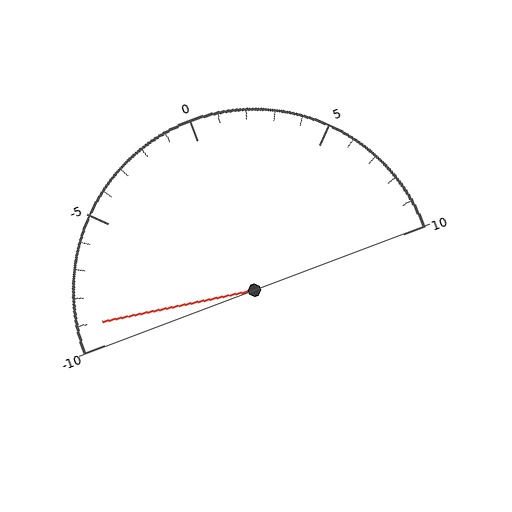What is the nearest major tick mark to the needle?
The nearest major tick mark is -10.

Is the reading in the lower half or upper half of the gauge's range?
The reading is in the lower half of the range (-10 to 10).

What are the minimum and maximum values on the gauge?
The gauge ranges from -10 to 10.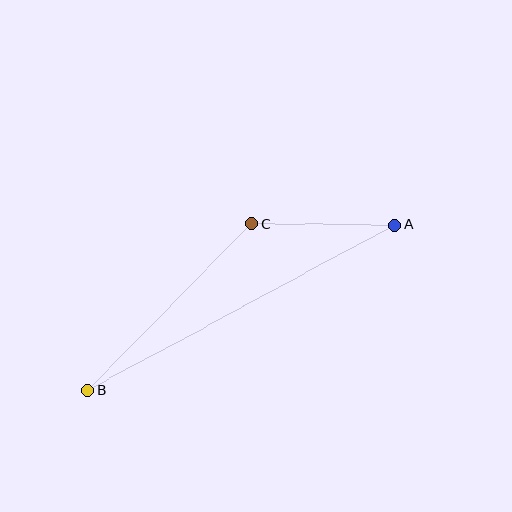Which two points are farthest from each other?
Points A and B are farthest from each other.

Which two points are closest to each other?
Points A and C are closest to each other.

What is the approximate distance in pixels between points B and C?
The distance between B and C is approximately 233 pixels.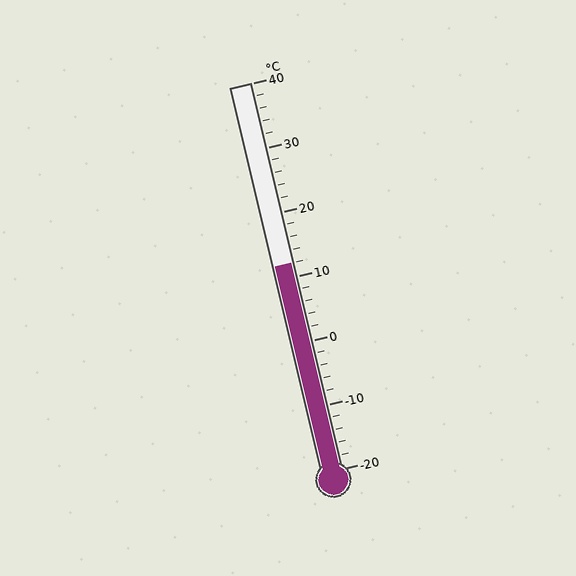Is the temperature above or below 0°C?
The temperature is above 0°C.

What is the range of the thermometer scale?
The thermometer scale ranges from -20°C to 40°C.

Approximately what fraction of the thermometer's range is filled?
The thermometer is filled to approximately 55% of its range.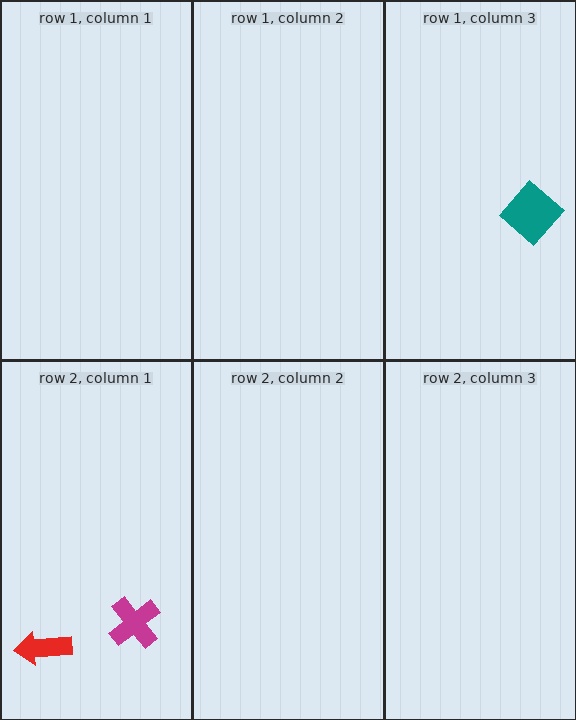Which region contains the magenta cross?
The row 2, column 1 region.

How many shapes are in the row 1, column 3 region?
1.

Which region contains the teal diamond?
The row 1, column 3 region.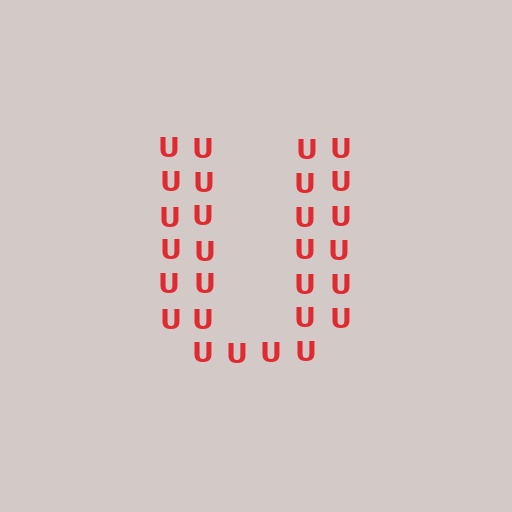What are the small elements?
The small elements are letter U's.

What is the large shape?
The large shape is the letter U.